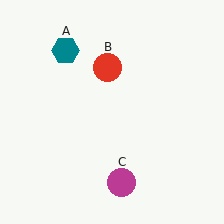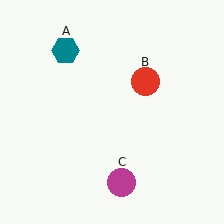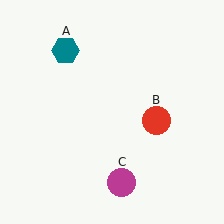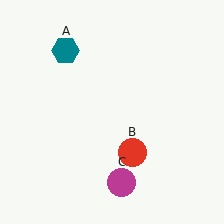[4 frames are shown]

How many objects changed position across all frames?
1 object changed position: red circle (object B).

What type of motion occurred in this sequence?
The red circle (object B) rotated clockwise around the center of the scene.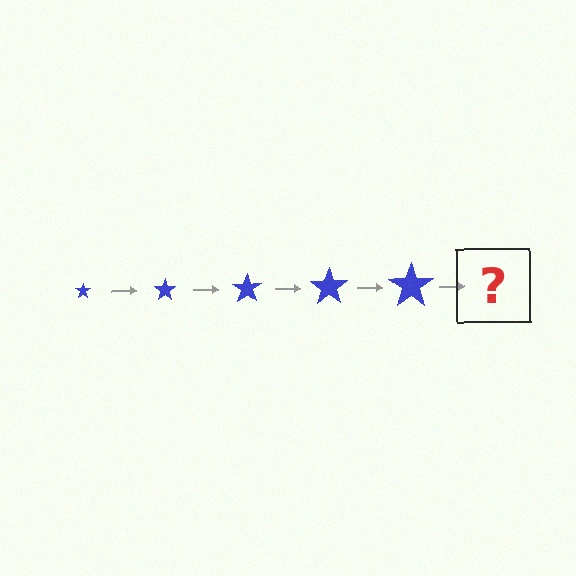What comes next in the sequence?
The next element should be a blue star, larger than the previous one.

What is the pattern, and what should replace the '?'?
The pattern is that the star gets progressively larger each step. The '?' should be a blue star, larger than the previous one.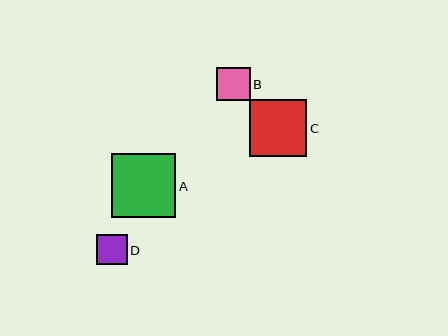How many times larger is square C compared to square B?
Square C is approximately 1.7 times the size of square B.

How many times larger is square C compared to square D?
Square C is approximately 1.9 times the size of square D.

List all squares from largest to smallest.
From largest to smallest: A, C, B, D.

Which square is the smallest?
Square D is the smallest with a size of approximately 31 pixels.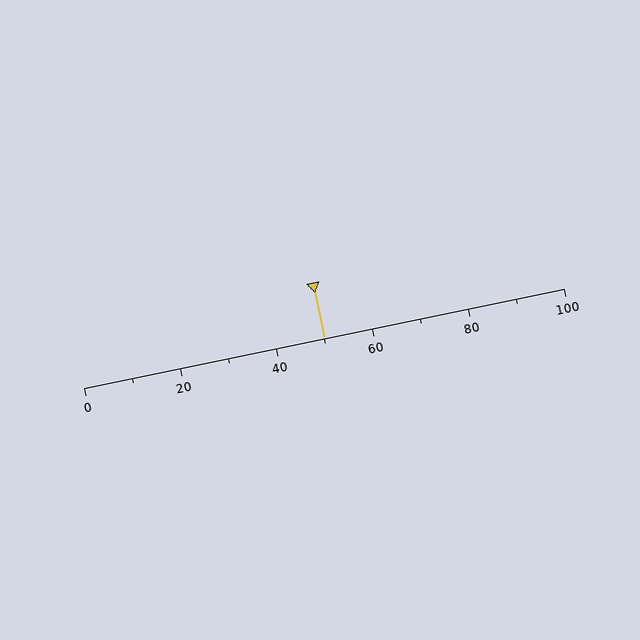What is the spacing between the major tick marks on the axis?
The major ticks are spaced 20 apart.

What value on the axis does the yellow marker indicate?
The marker indicates approximately 50.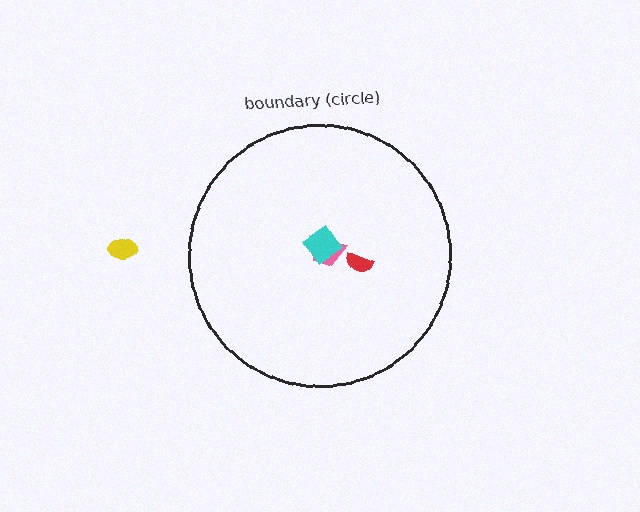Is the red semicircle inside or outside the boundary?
Inside.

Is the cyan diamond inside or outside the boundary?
Inside.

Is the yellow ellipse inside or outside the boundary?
Outside.